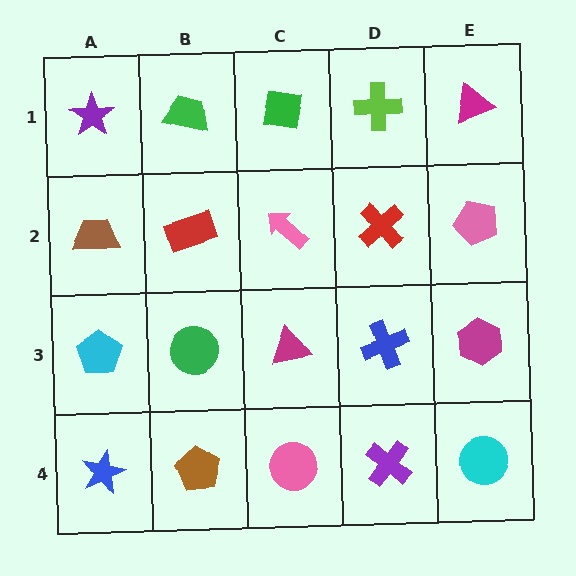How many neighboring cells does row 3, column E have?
3.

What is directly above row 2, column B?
A green trapezoid.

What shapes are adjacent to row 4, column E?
A magenta hexagon (row 3, column E), a purple cross (row 4, column D).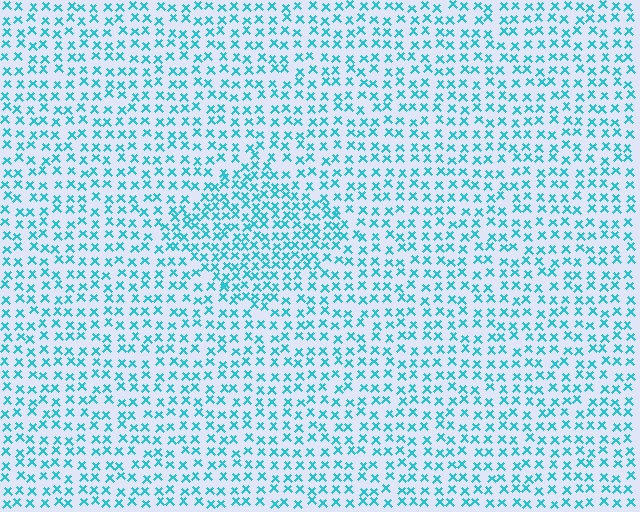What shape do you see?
I see a diamond.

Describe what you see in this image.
The image contains small cyan elements arranged at two different densities. A diamond-shaped region is visible where the elements are more densely packed than the surrounding area.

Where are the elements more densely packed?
The elements are more densely packed inside the diamond boundary.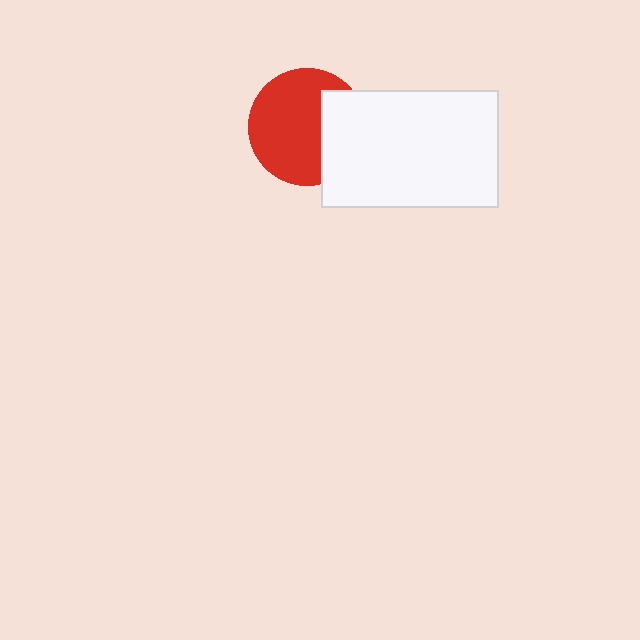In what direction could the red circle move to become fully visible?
The red circle could move left. That would shift it out from behind the white rectangle entirely.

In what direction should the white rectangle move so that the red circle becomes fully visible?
The white rectangle should move right. That is the shortest direction to clear the overlap and leave the red circle fully visible.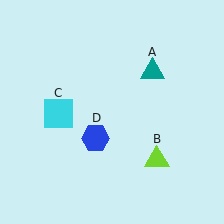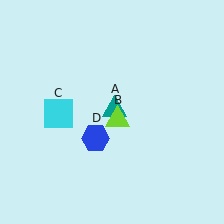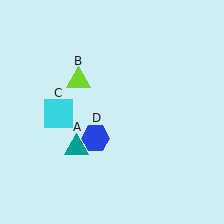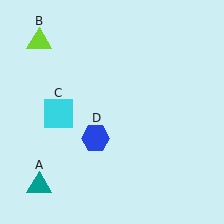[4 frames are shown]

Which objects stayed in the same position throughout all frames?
Cyan square (object C) and blue hexagon (object D) remained stationary.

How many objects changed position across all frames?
2 objects changed position: teal triangle (object A), lime triangle (object B).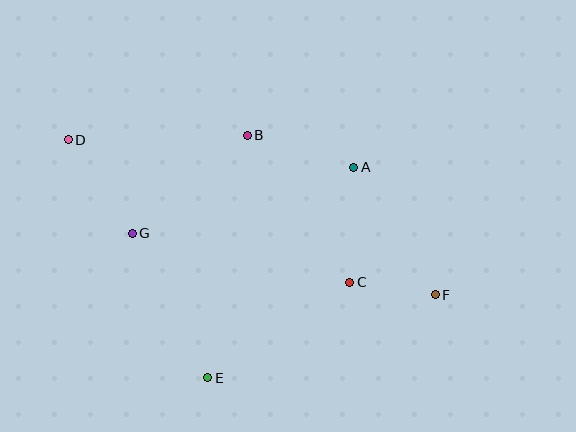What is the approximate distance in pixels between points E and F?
The distance between E and F is approximately 242 pixels.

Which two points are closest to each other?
Points C and F are closest to each other.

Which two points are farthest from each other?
Points D and F are farthest from each other.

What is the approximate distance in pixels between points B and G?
The distance between B and G is approximately 151 pixels.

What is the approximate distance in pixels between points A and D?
The distance between A and D is approximately 287 pixels.